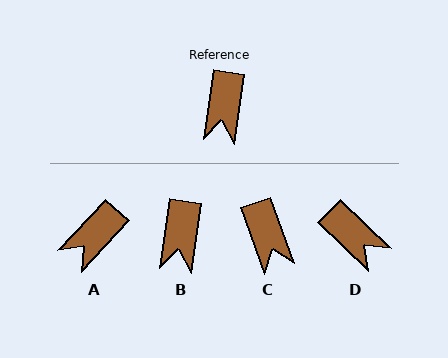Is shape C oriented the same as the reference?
No, it is off by about 28 degrees.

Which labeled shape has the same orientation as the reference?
B.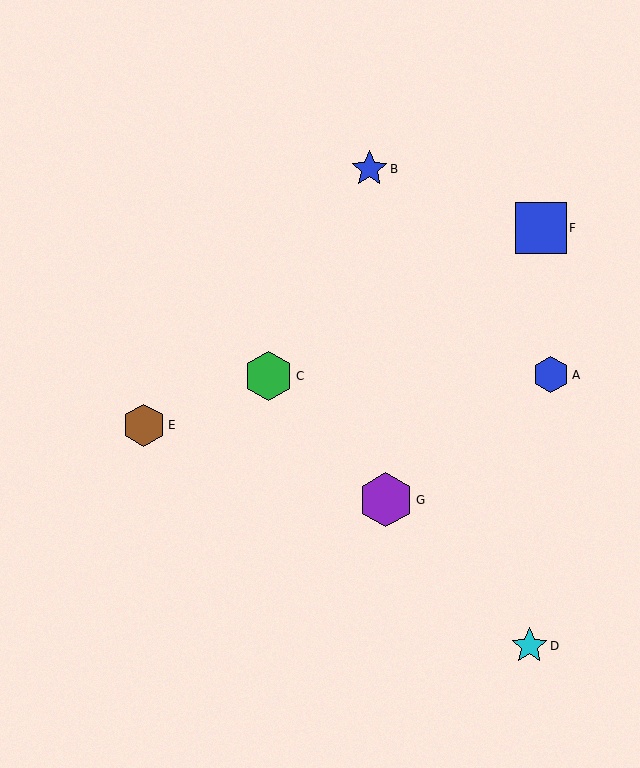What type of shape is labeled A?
Shape A is a blue hexagon.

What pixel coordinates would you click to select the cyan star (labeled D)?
Click at (529, 646) to select the cyan star D.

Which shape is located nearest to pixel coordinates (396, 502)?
The purple hexagon (labeled G) at (386, 500) is nearest to that location.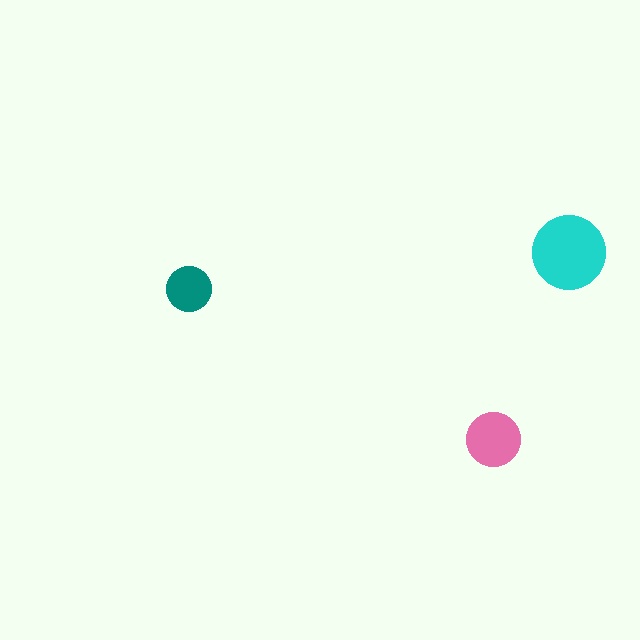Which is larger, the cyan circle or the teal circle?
The cyan one.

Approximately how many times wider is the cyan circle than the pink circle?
About 1.5 times wider.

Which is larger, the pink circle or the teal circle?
The pink one.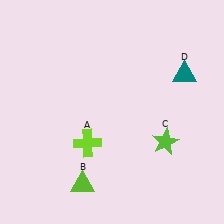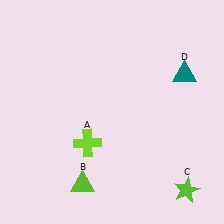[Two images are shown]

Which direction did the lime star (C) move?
The lime star (C) moved down.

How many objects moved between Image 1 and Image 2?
1 object moved between the two images.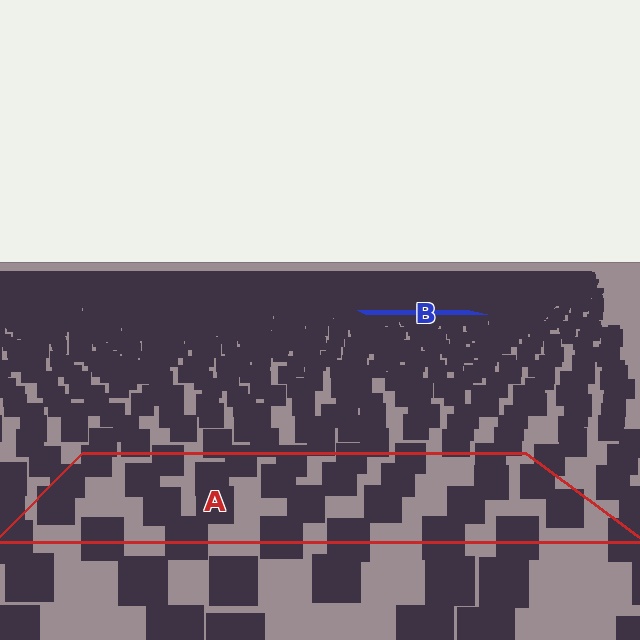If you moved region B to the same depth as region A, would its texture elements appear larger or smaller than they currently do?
They would appear larger. At a closer depth, the same texture elements are projected at a bigger on-screen size.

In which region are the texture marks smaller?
The texture marks are smaller in region B, because it is farther away.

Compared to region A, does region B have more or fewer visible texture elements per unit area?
Region B has more texture elements per unit area — they are packed more densely because it is farther away.